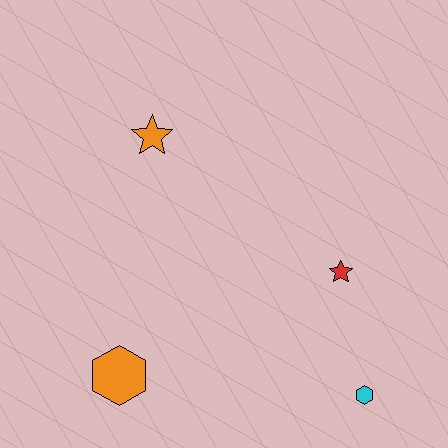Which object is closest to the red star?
The cyan hexagon is closest to the red star.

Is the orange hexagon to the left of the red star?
Yes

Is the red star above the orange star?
No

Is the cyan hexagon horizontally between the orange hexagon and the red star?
No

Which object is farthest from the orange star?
The cyan hexagon is farthest from the orange star.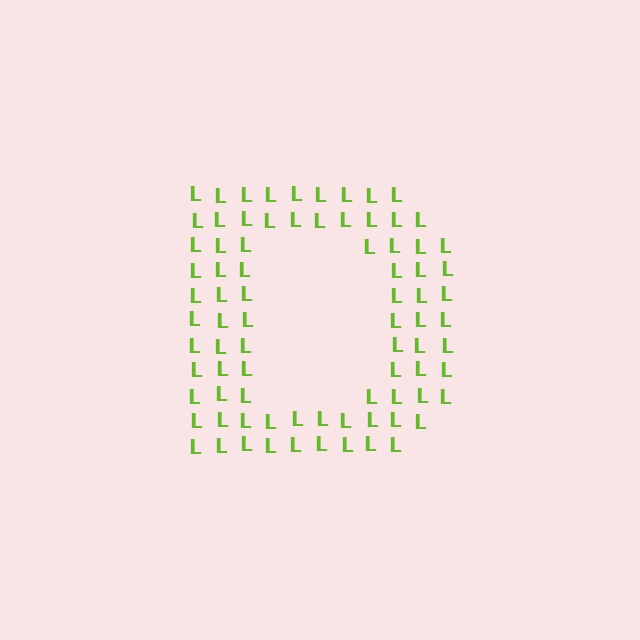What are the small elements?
The small elements are letter L's.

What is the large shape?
The large shape is the letter D.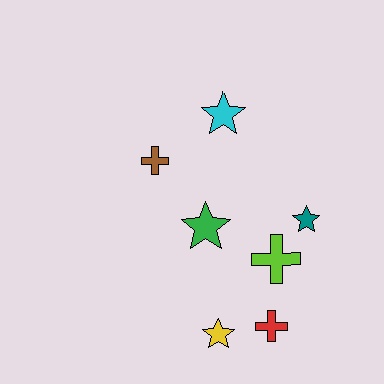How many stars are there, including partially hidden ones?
There are 4 stars.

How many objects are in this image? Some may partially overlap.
There are 7 objects.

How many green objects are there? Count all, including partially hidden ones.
There is 1 green object.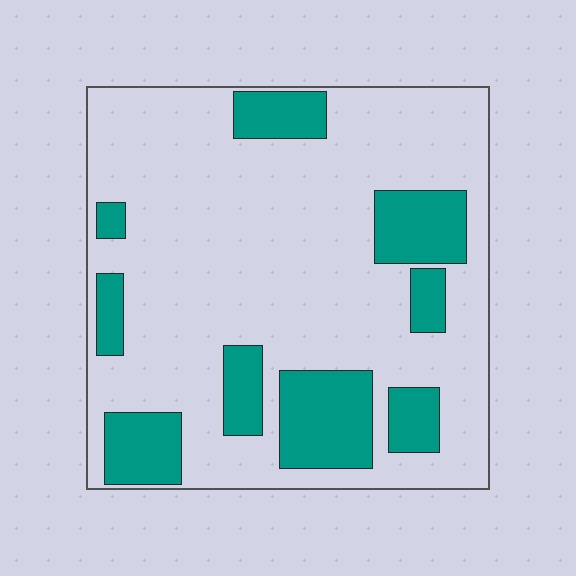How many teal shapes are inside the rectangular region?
9.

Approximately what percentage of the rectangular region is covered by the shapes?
Approximately 25%.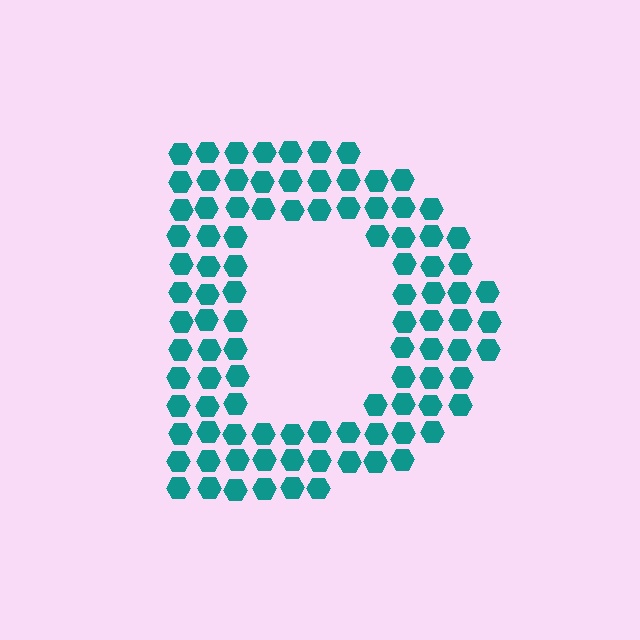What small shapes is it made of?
It is made of small hexagons.